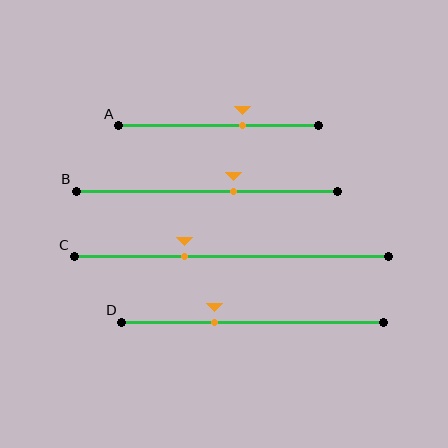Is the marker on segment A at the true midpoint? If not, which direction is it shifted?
No, the marker on segment A is shifted to the right by about 12% of the segment length.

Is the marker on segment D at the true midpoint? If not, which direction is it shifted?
No, the marker on segment D is shifted to the left by about 14% of the segment length.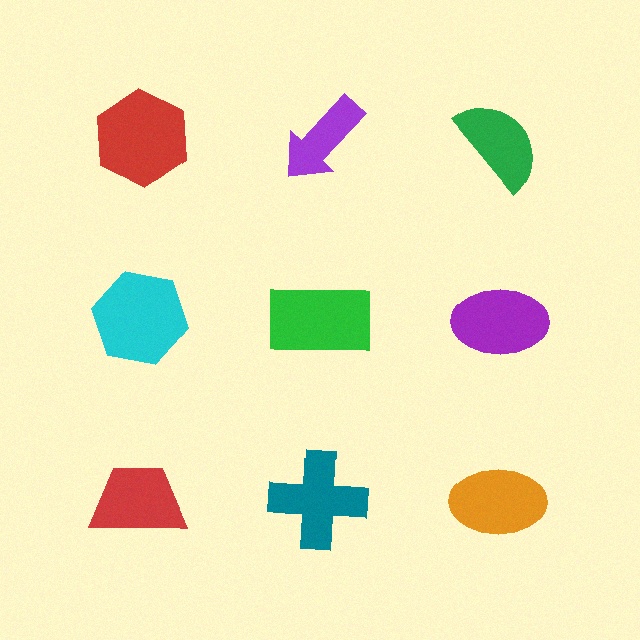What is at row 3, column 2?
A teal cross.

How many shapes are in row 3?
3 shapes.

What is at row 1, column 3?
A green semicircle.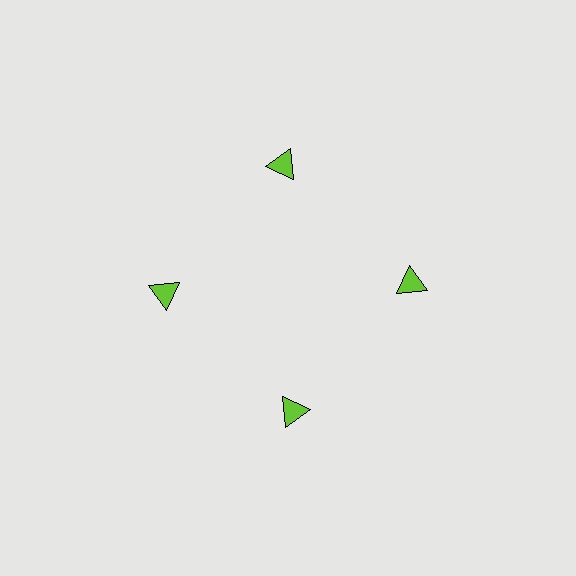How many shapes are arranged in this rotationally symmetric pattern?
There are 4 shapes, arranged in 4 groups of 1.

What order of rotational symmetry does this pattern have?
This pattern has 4-fold rotational symmetry.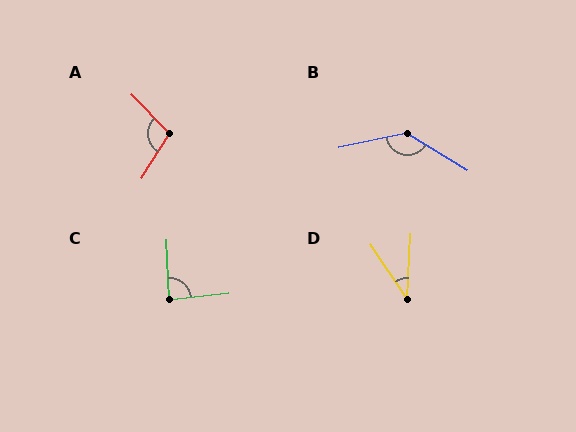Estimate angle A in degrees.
Approximately 104 degrees.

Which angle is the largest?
B, at approximately 136 degrees.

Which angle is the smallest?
D, at approximately 37 degrees.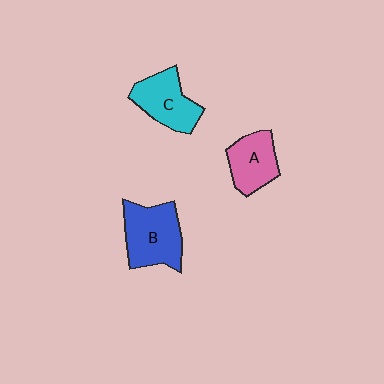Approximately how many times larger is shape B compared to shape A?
Approximately 1.4 times.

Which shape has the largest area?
Shape B (blue).